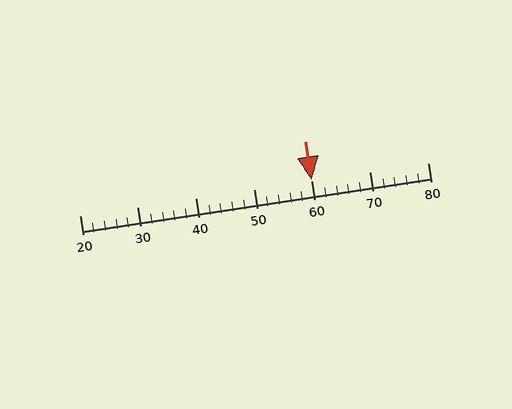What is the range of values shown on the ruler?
The ruler shows values from 20 to 80.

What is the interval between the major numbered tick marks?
The major tick marks are spaced 10 units apart.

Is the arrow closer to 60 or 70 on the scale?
The arrow is closer to 60.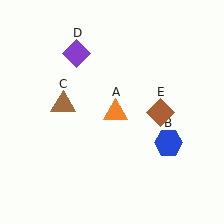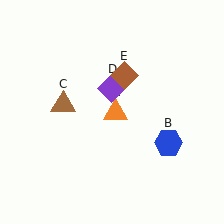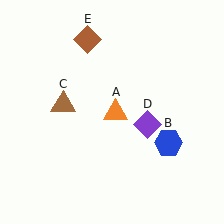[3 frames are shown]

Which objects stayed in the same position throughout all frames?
Orange triangle (object A) and blue hexagon (object B) and brown triangle (object C) remained stationary.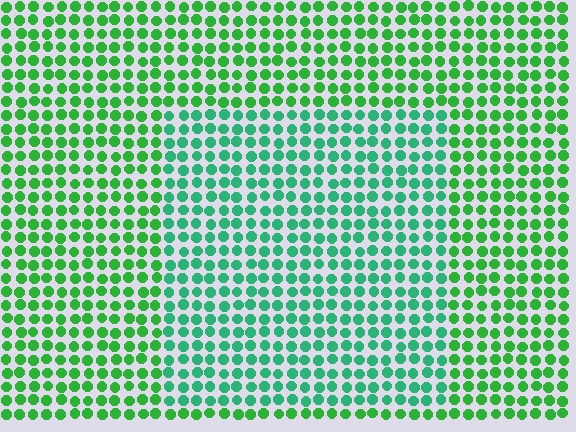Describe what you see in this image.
The image is filled with small green elements in a uniform arrangement. A rectangle-shaped region is visible where the elements are tinted to a slightly different hue, forming a subtle color boundary.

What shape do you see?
I see a rectangle.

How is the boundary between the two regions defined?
The boundary is defined purely by a slight shift in hue (about 29 degrees). Spacing, size, and orientation are identical on both sides.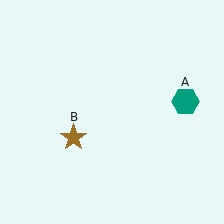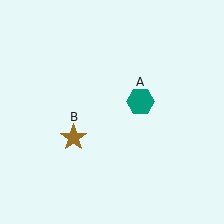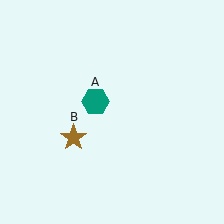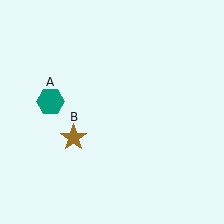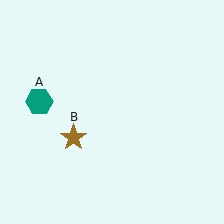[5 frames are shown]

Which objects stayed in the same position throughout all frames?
Brown star (object B) remained stationary.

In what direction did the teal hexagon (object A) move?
The teal hexagon (object A) moved left.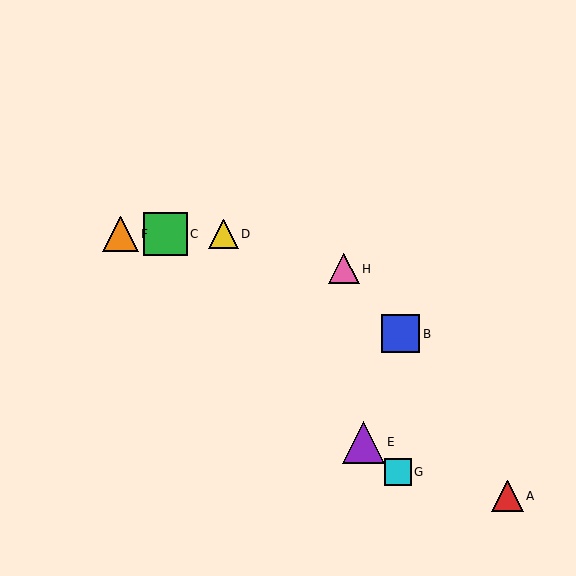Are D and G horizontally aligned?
No, D is at y≈234 and G is at y≈472.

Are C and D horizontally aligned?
Yes, both are at y≈234.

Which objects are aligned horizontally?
Objects C, D, F are aligned horizontally.